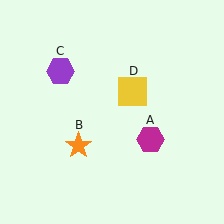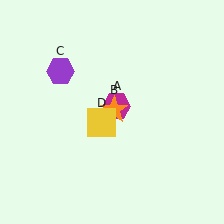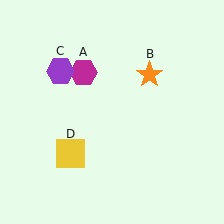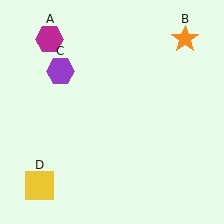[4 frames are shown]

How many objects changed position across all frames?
3 objects changed position: magenta hexagon (object A), orange star (object B), yellow square (object D).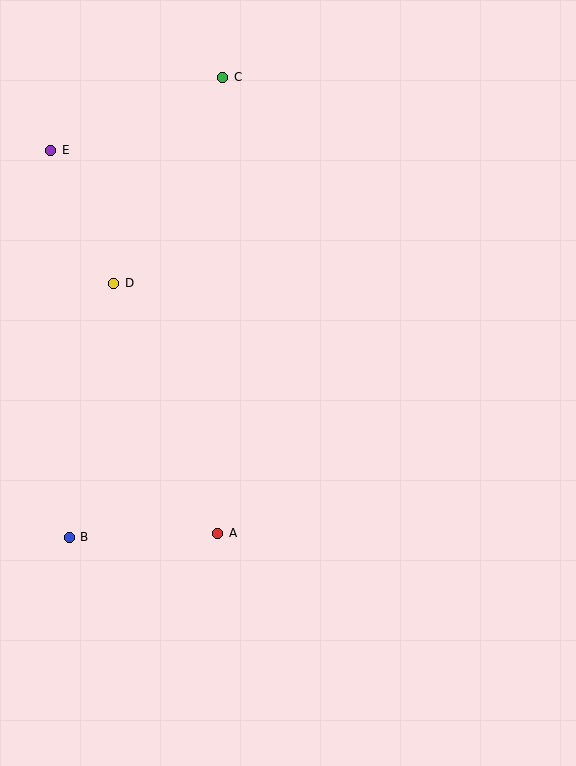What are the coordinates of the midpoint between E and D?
The midpoint between E and D is at (82, 217).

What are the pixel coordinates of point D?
Point D is at (114, 283).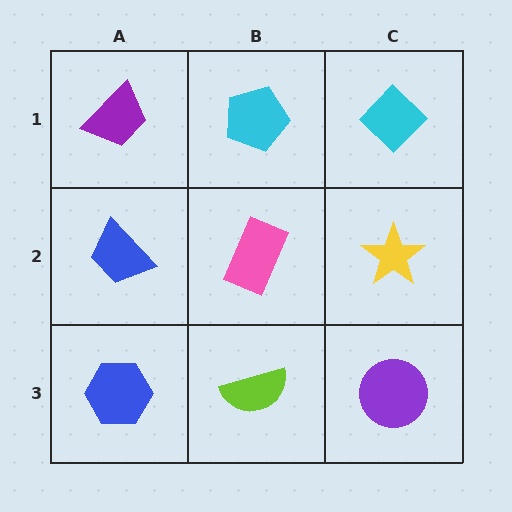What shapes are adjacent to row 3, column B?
A pink rectangle (row 2, column B), a blue hexagon (row 3, column A), a purple circle (row 3, column C).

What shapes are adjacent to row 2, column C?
A cyan diamond (row 1, column C), a purple circle (row 3, column C), a pink rectangle (row 2, column B).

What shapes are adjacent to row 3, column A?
A blue trapezoid (row 2, column A), a lime semicircle (row 3, column B).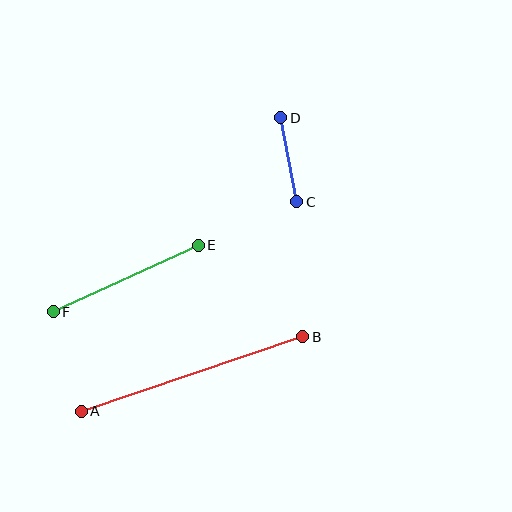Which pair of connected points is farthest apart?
Points A and B are farthest apart.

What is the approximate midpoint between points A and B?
The midpoint is at approximately (192, 374) pixels.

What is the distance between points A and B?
The distance is approximately 234 pixels.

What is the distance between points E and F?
The distance is approximately 159 pixels.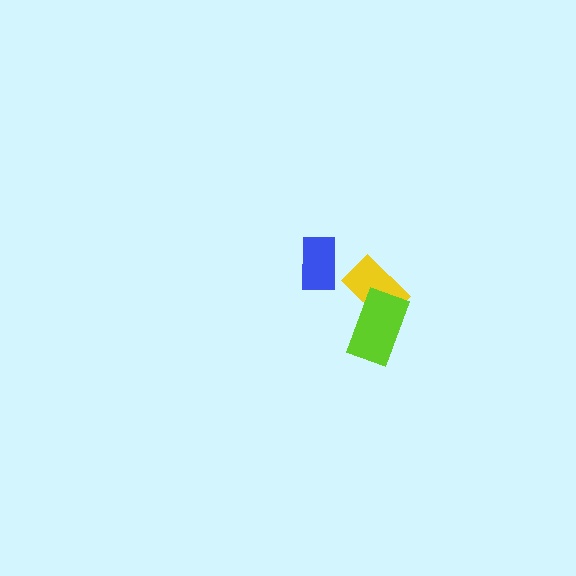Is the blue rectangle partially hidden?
No, no other shape covers it.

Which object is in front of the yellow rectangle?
The lime rectangle is in front of the yellow rectangle.